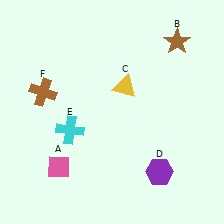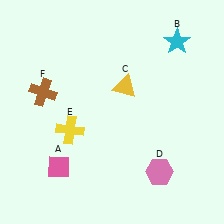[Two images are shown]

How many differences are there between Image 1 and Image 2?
There are 3 differences between the two images.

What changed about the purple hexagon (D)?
In Image 1, D is purple. In Image 2, it changed to pink.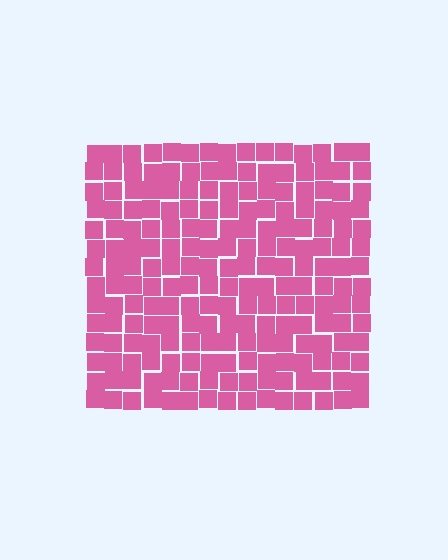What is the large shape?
The large shape is a square.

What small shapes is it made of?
It is made of small squares.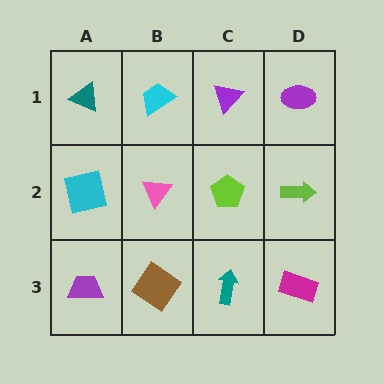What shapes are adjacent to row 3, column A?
A cyan square (row 2, column A), a brown diamond (row 3, column B).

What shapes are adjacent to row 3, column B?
A pink triangle (row 2, column B), a purple trapezoid (row 3, column A), a teal arrow (row 3, column C).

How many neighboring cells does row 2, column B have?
4.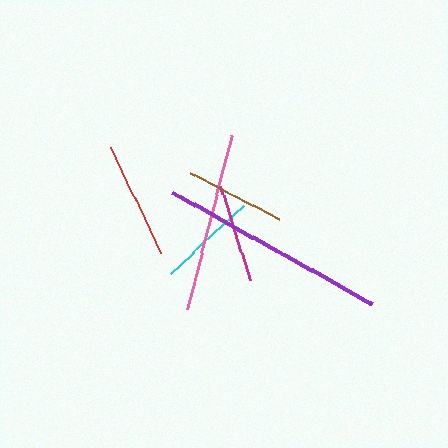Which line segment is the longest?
The purple line is the longest at approximately 229 pixels.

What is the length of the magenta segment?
The magenta segment is approximately 98 pixels long.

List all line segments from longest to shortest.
From longest to shortest: purple, pink, red, brown, cyan, magenta.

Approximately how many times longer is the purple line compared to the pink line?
The purple line is approximately 1.3 times the length of the pink line.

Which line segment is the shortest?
The magenta line is the shortest at approximately 98 pixels.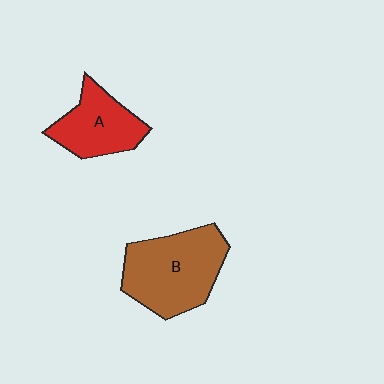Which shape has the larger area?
Shape B (brown).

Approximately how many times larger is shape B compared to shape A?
Approximately 1.5 times.